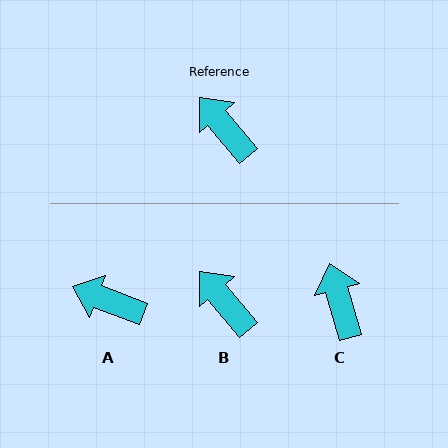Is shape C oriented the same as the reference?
No, it is off by about 25 degrees.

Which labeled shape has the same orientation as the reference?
B.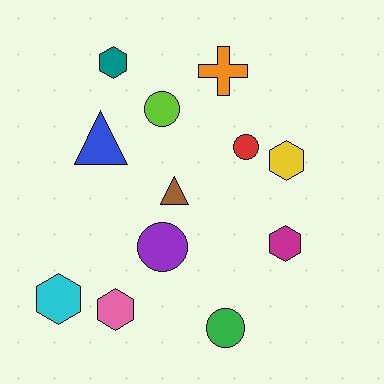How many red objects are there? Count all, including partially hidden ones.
There is 1 red object.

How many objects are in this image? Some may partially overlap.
There are 12 objects.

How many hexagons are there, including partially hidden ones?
There are 5 hexagons.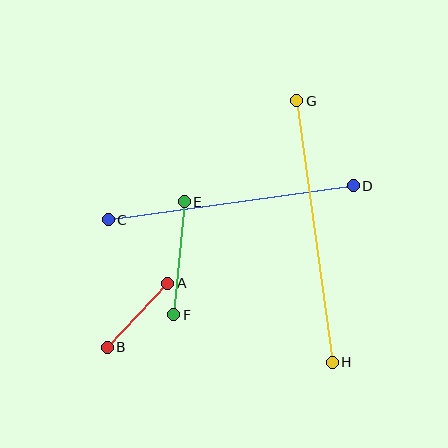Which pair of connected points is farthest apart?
Points G and H are farthest apart.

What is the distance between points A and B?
The distance is approximately 88 pixels.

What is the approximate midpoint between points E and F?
The midpoint is at approximately (179, 258) pixels.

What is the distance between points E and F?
The distance is approximately 113 pixels.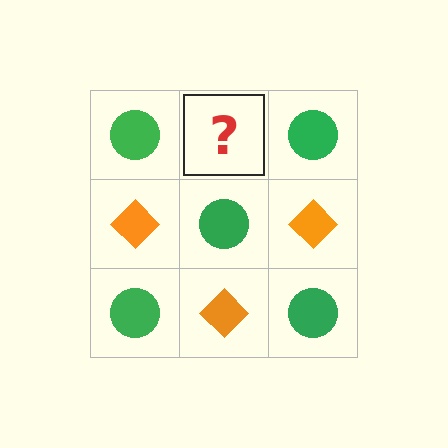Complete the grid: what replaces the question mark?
The question mark should be replaced with an orange diamond.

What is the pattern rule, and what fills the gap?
The rule is that it alternates green circle and orange diamond in a checkerboard pattern. The gap should be filled with an orange diamond.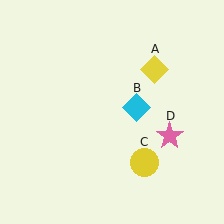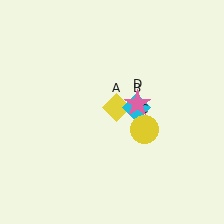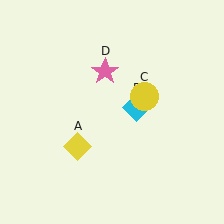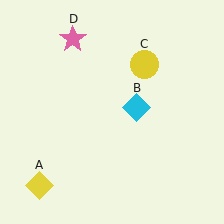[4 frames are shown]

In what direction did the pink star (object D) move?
The pink star (object D) moved up and to the left.